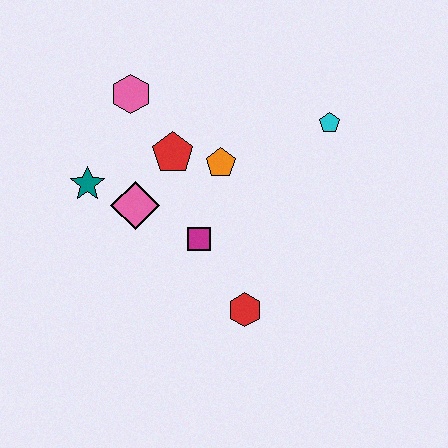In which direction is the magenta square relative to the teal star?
The magenta square is to the right of the teal star.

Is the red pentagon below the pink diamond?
No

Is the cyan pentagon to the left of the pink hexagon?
No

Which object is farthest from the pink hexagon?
The red hexagon is farthest from the pink hexagon.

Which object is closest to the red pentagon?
The orange pentagon is closest to the red pentagon.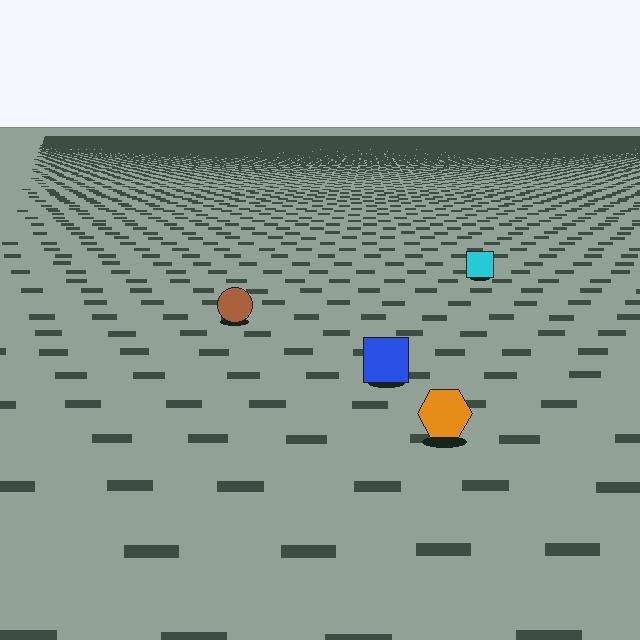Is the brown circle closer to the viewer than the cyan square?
Yes. The brown circle is closer — you can tell from the texture gradient: the ground texture is coarser near it.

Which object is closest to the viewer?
The orange hexagon is closest. The texture marks near it are larger and more spread out.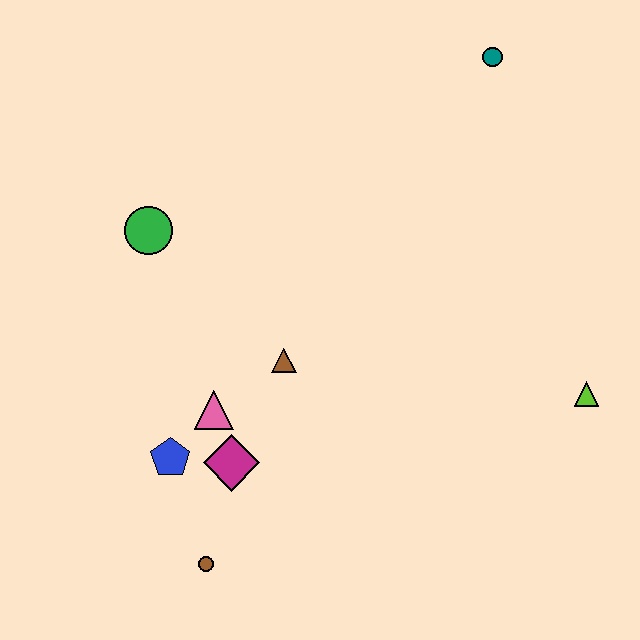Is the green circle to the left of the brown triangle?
Yes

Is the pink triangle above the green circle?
No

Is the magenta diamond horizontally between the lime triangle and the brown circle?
Yes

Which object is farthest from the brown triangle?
The teal circle is farthest from the brown triangle.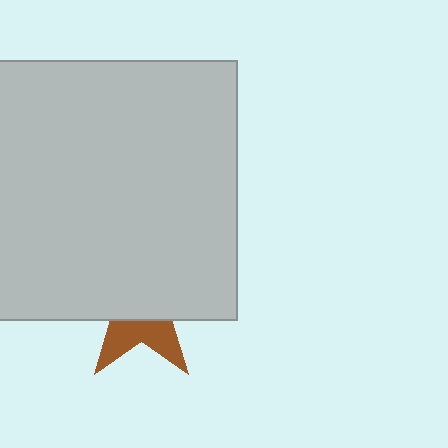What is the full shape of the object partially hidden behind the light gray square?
The partially hidden object is a brown star.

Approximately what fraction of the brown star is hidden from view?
Roughly 65% of the brown star is hidden behind the light gray square.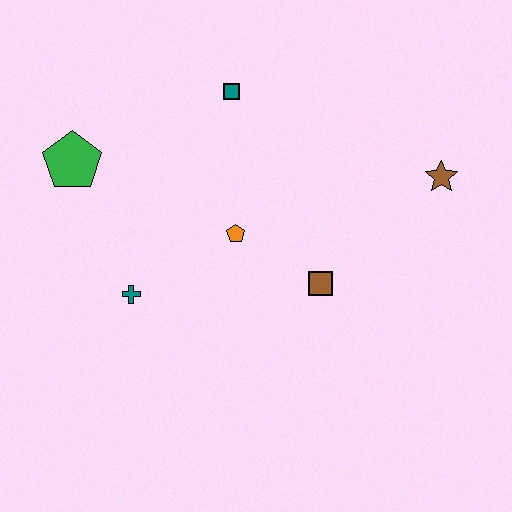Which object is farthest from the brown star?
The green pentagon is farthest from the brown star.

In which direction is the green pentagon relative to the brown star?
The green pentagon is to the left of the brown star.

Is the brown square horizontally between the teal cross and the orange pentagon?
No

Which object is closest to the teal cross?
The orange pentagon is closest to the teal cross.